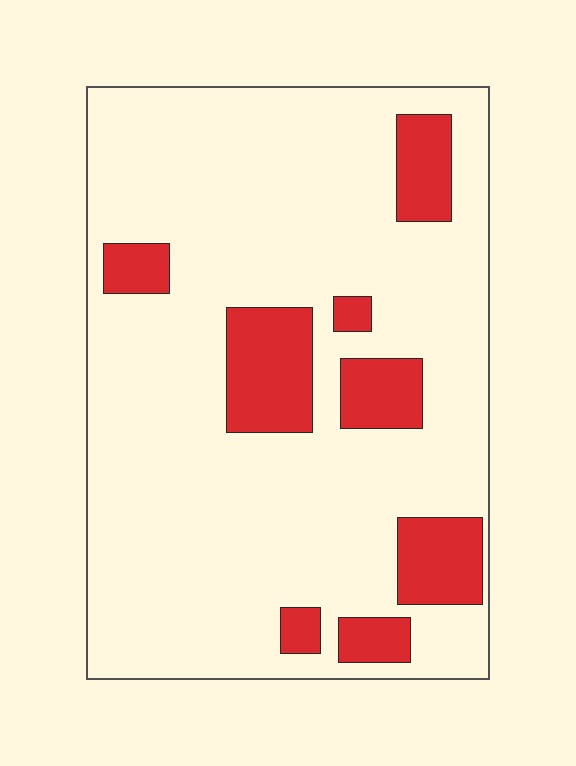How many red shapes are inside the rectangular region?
8.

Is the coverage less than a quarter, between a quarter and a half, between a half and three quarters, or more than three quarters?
Less than a quarter.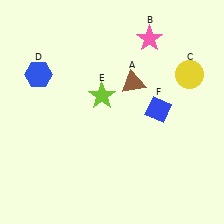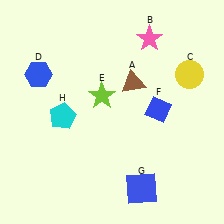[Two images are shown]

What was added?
A blue square (G), a cyan pentagon (H) were added in Image 2.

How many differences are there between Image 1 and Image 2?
There are 2 differences between the two images.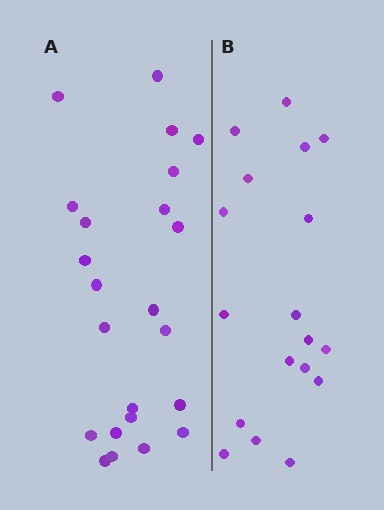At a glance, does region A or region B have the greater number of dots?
Region A (the left region) has more dots.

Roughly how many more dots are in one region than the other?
Region A has about 5 more dots than region B.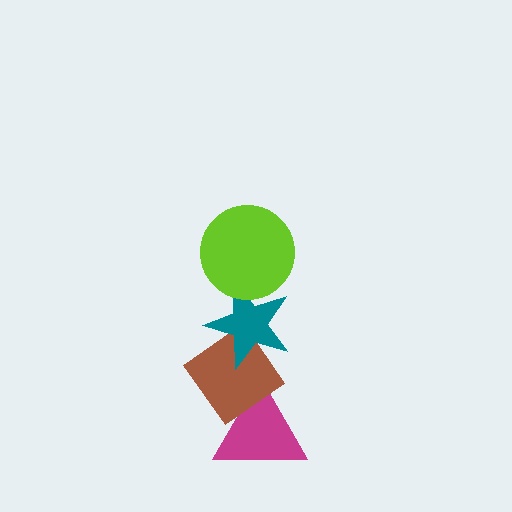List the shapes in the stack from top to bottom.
From top to bottom: the lime circle, the teal star, the brown diamond, the magenta triangle.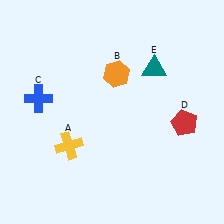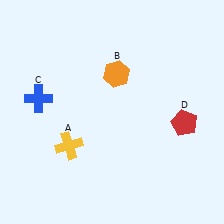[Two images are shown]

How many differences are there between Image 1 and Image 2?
There is 1 difference between the two images.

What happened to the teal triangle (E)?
The teal triangle (E) was removed in Image 2. It was in the top-right area of Image 1.